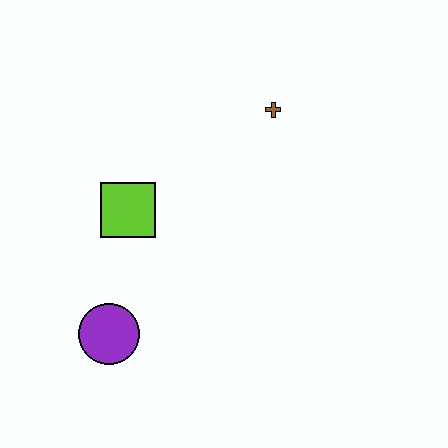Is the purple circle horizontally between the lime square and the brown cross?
No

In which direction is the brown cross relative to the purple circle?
The brown cross is above the purple circle.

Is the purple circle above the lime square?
No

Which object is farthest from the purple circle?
The brown cross is farthest from the purple circle.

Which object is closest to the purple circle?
The lime square is closest to the purple circle.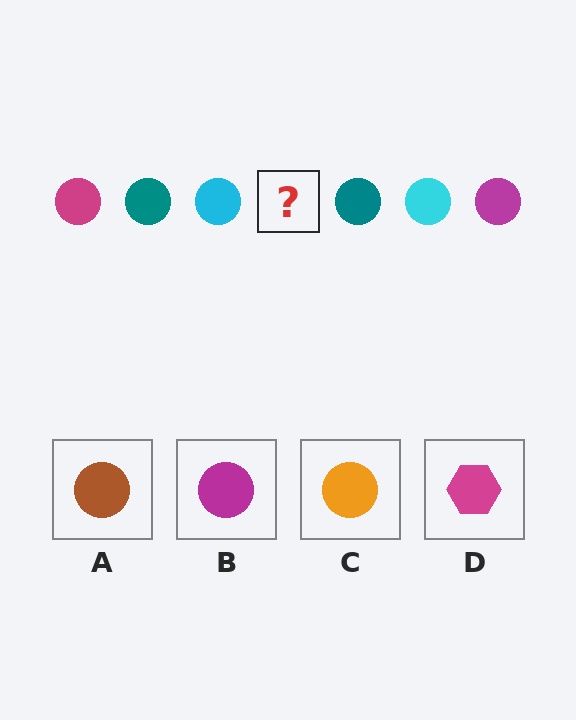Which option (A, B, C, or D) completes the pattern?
B.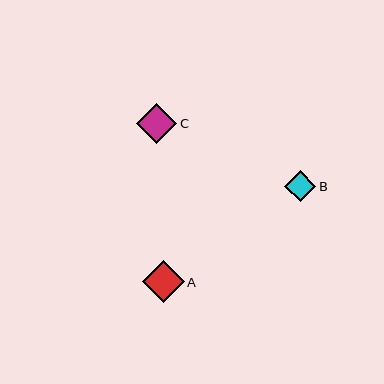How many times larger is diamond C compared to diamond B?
Diamond C is approximately 1.3 times the size of diamond B.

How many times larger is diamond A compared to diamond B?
Diamond A is approximately 1.4 times the size of diamond B.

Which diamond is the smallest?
Diamond B is the smallest with a size of approximately 31 pixels.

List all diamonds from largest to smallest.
From largest to smallest: A, C, B.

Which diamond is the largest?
Diamond A is the largest with a size of approximately 42 pixels.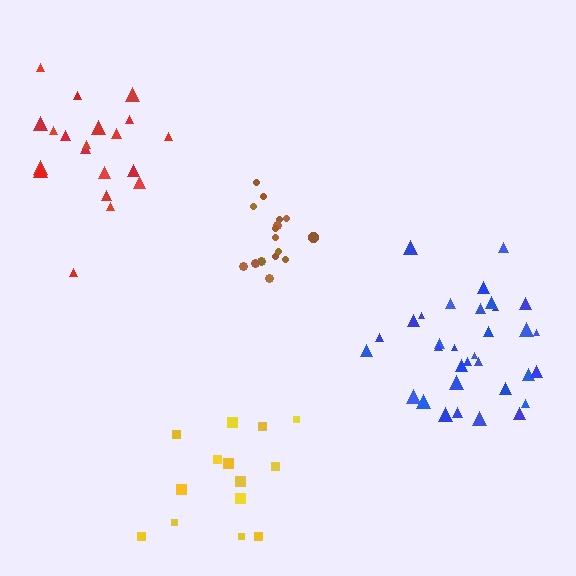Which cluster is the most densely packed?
Brown.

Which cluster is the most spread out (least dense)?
Yellow.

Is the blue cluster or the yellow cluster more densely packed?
Blue.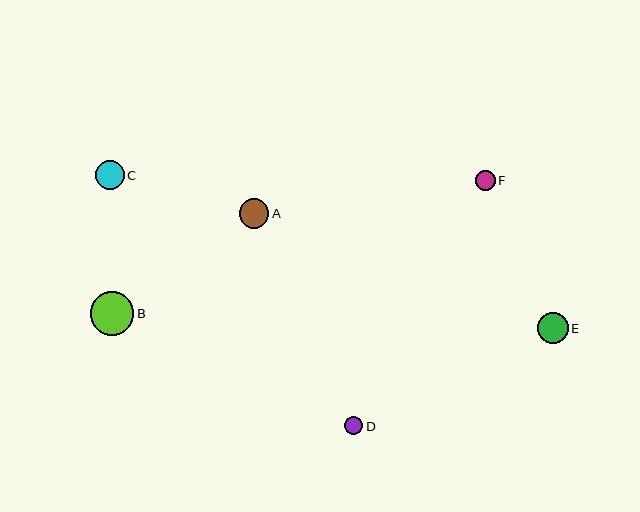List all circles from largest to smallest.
From largest to smallest: B, E, A, C, F, D.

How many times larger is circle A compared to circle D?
Circle A is approximately 1.6 times the size of circle D.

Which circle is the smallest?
Circle D is the smallest with a size of approximately 18 pixels.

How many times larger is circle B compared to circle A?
Circle B is approximately 1.5 times the size of circle A.